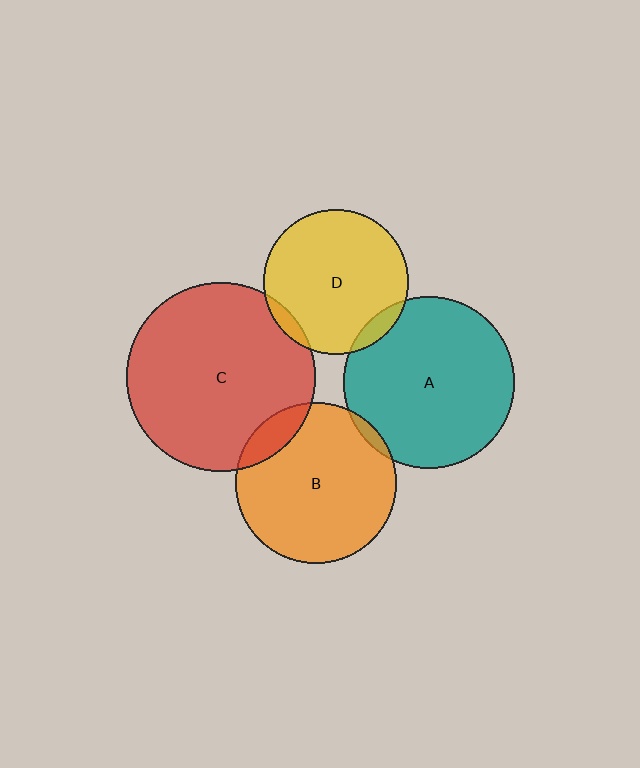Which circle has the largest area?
Circle C (red).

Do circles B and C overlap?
Yes.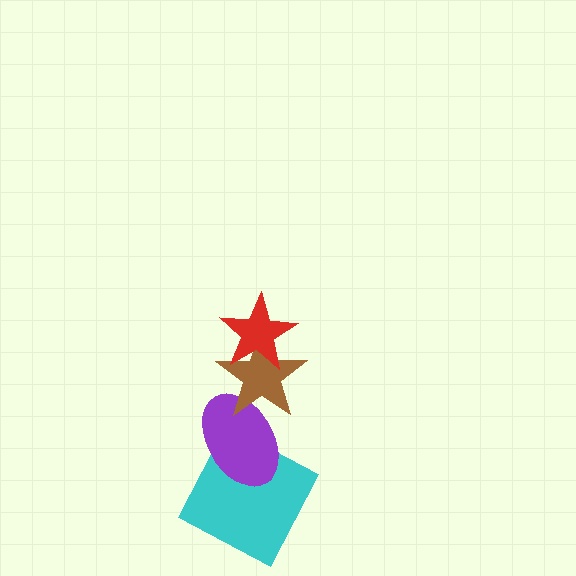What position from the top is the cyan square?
The cyan square is 4th from the top.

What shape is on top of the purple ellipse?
The brown star is on top of the purple ellipse.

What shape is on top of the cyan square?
The purple ellipse is on top of the cyan square.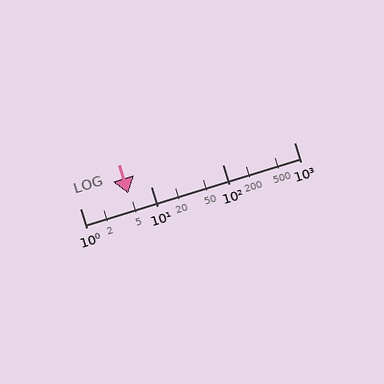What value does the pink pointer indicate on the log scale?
The pointer indicates approximately 4.7.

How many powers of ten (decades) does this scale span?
The scale spans 3 decades, from 1 to 1000.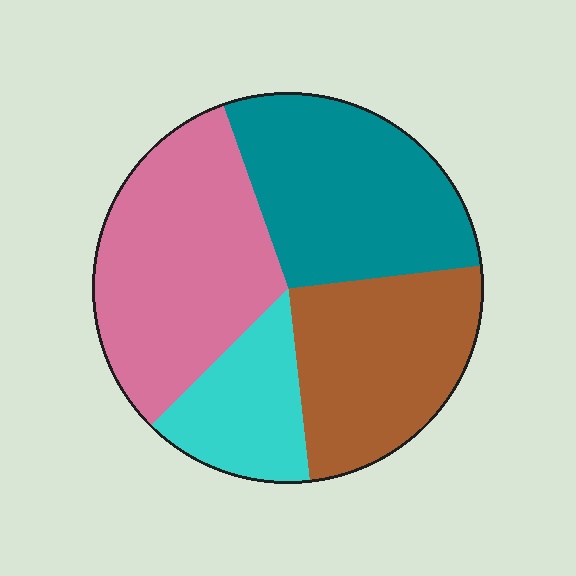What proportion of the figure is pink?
Pink takes up between a quarter and a half of the figure.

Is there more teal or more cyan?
Teal.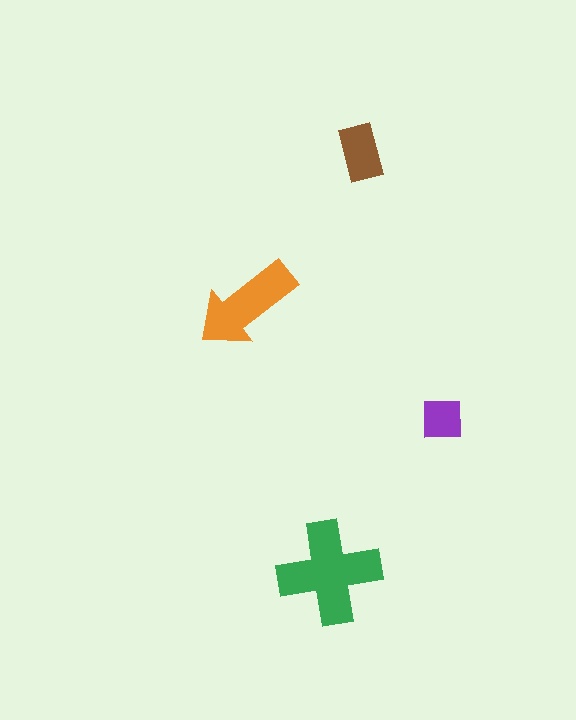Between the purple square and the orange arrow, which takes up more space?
The orange arrow.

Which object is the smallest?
The purple square.